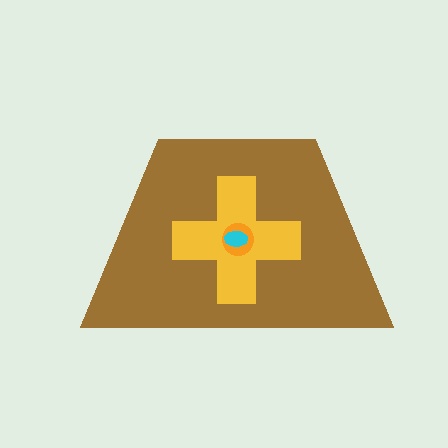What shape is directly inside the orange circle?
The cyan ellipse.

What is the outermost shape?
The brown trapezoid.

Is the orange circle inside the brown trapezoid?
Yes.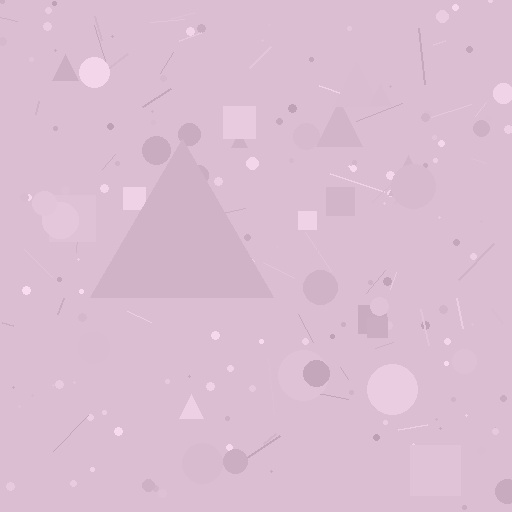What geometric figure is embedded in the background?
A triangle is embedded in the background.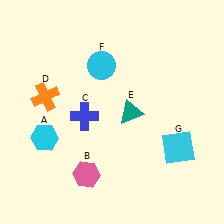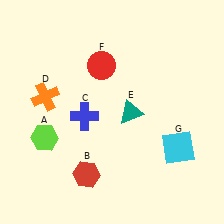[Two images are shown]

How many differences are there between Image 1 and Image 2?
There are 3 differences between the two images.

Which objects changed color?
A changed from cyan to lime. B changed from pink to red. F changed from cyan to red.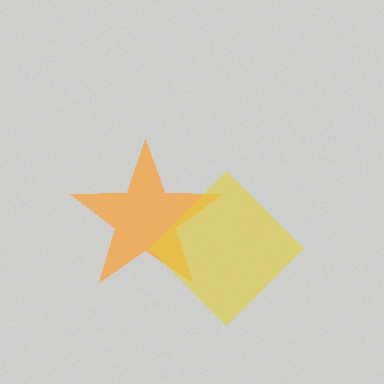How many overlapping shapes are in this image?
There are 2 overlapping shapes in the image.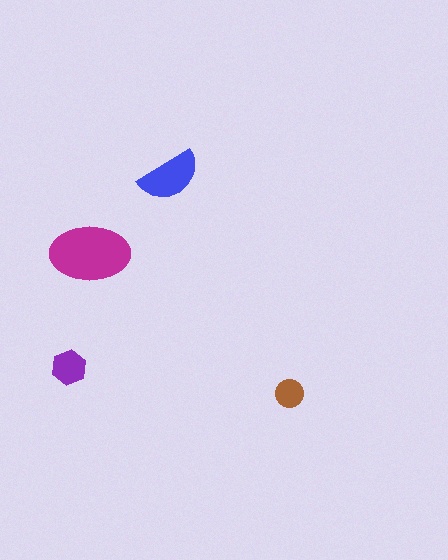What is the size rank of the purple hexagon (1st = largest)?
3rd.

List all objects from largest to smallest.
The magenta ellipse, the blue semicircle, the purple hexagon, the brown circle.